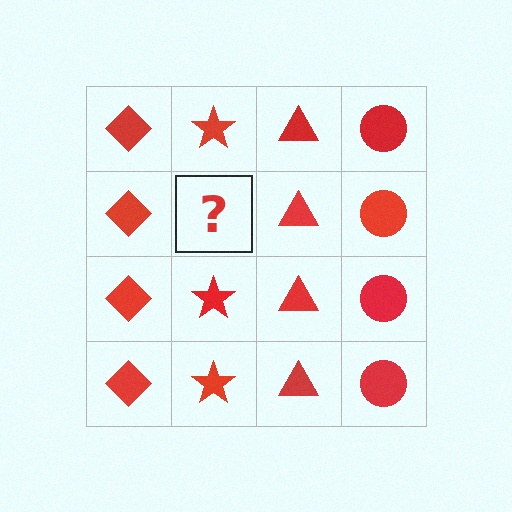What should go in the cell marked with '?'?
The missing cell should contain a red star.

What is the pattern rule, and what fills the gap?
The rule is that each column has a consistent shape. The gap should be filled with a red star.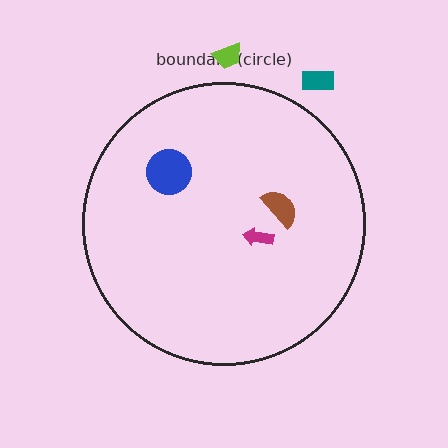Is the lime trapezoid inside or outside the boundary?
Outside.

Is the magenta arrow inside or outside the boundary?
Inside.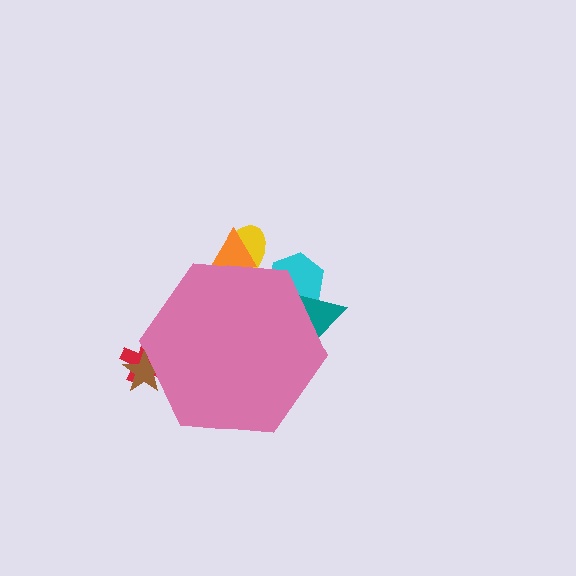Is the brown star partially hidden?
Yes, the brown star is partially hidden behind the pink hexagon.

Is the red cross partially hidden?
Yes, the red cross is partially hidden behind the pink hexagon.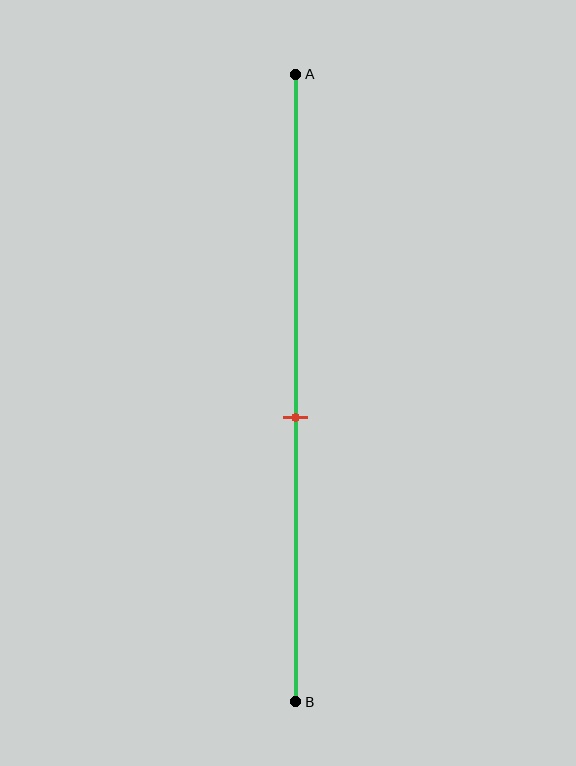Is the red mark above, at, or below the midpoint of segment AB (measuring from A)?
The red mark is below the midpoint of segment AB.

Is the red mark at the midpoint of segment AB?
No, the mark is at about 55% from A, not at the 50% midpoint.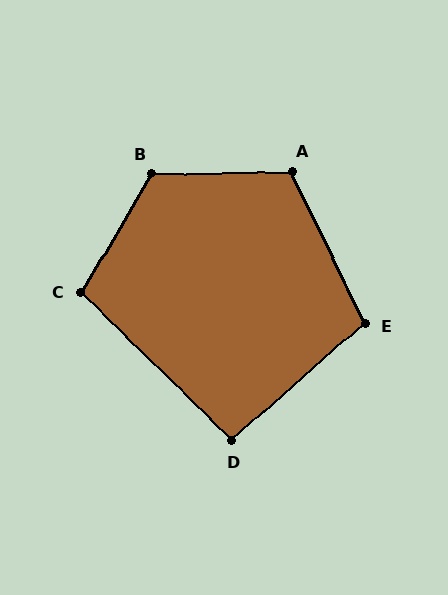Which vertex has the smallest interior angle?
D, at approximately 94 degrees.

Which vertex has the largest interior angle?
B, at approximately 122 degrees.